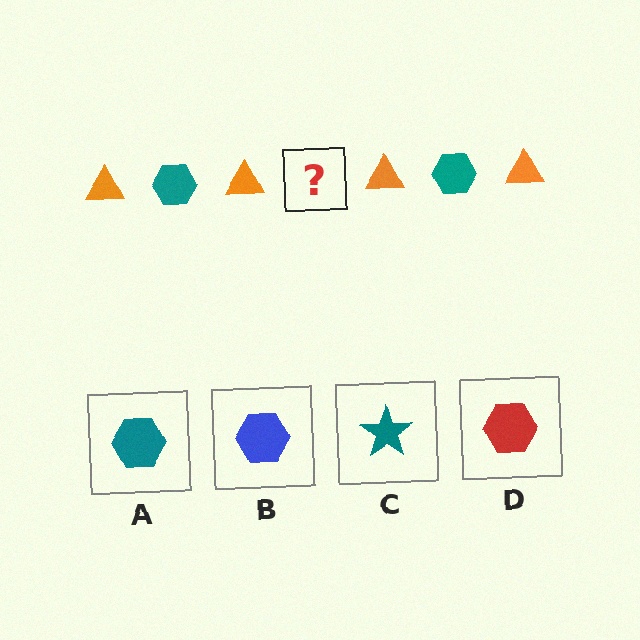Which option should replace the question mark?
Option A.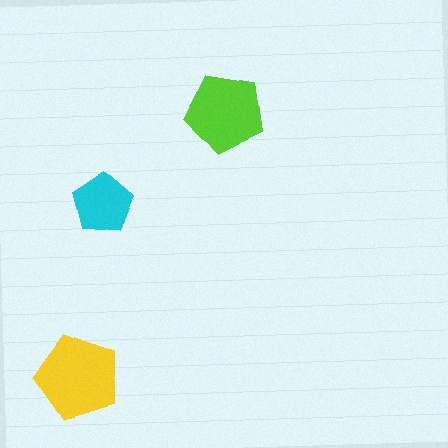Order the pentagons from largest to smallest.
the yellow one, the lime one, the cyan one.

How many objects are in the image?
There are 3 objects in the image.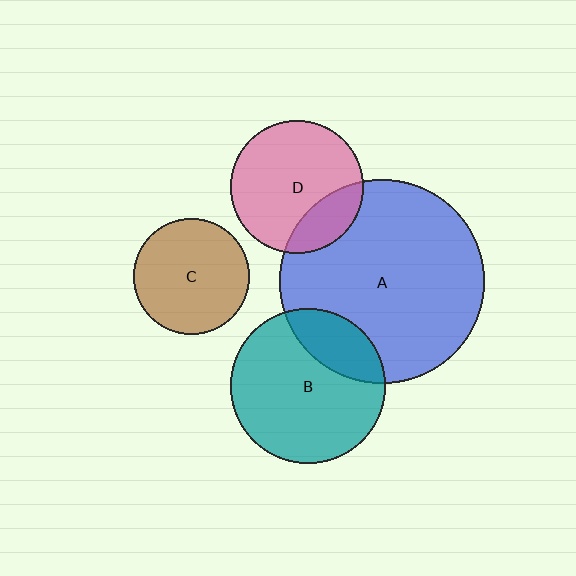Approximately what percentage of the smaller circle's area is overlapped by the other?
Approximately 25%.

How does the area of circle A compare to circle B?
Approximately 1.7 times.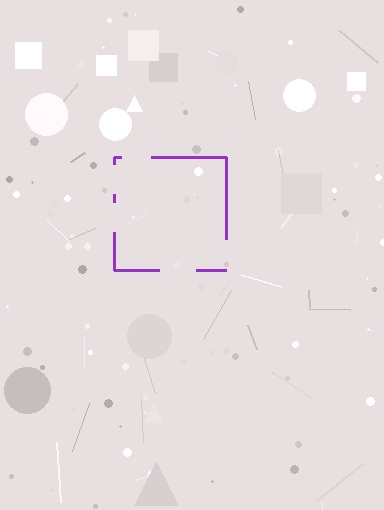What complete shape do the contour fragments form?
The contour fragments form a square.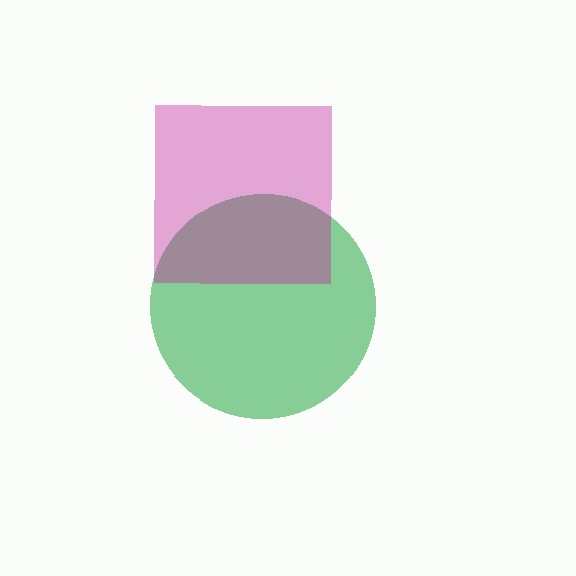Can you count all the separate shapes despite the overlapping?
Yes, there are 2 separate shapes.